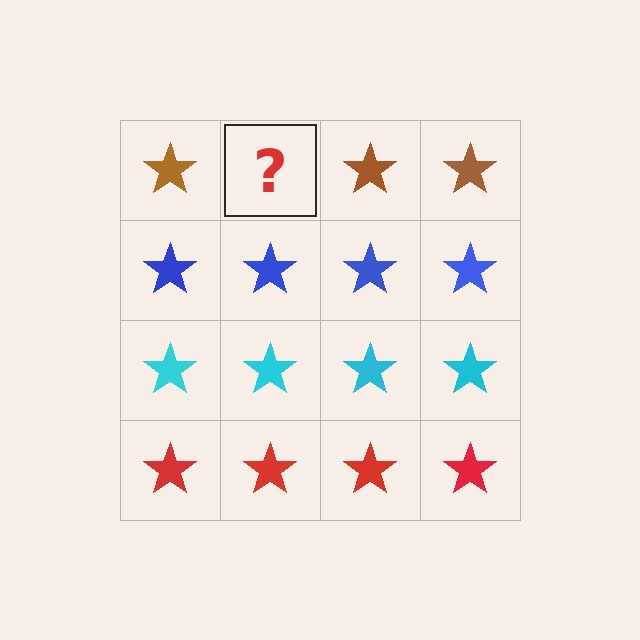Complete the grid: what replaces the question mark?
The question mark should be replaced with a brown star.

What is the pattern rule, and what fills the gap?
The rule is that each row has a consistent color. The gap should be filled with a brown star.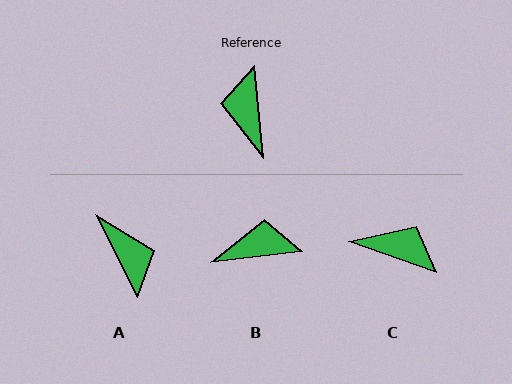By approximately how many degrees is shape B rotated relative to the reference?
Approximately 88 degrees clockwise.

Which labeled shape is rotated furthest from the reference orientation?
A, about 159 degrees away.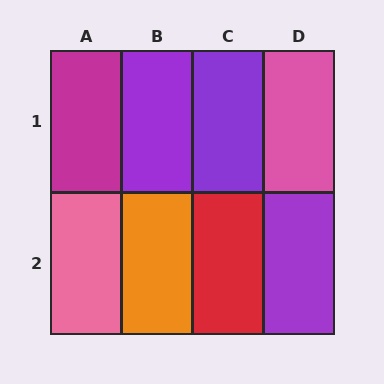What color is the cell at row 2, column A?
Pink.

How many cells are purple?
3 cells are purple.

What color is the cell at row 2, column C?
Red.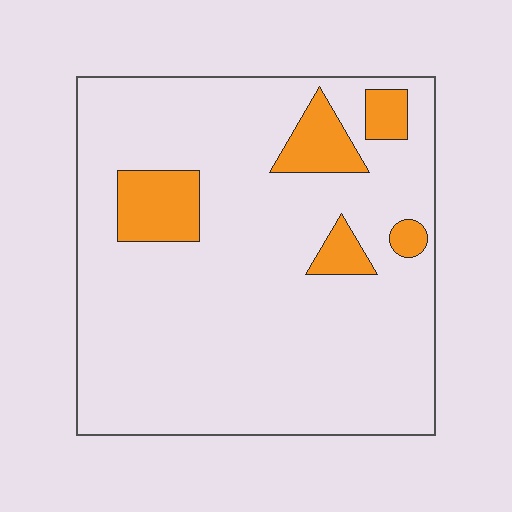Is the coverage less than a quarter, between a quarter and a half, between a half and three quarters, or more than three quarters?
Less than a quarter.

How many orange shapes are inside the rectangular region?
5.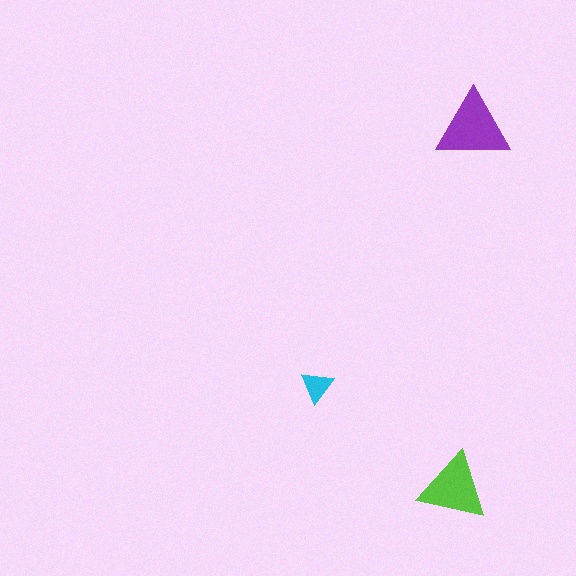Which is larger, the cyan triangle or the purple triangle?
The purple one.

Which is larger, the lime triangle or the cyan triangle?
The lime one.